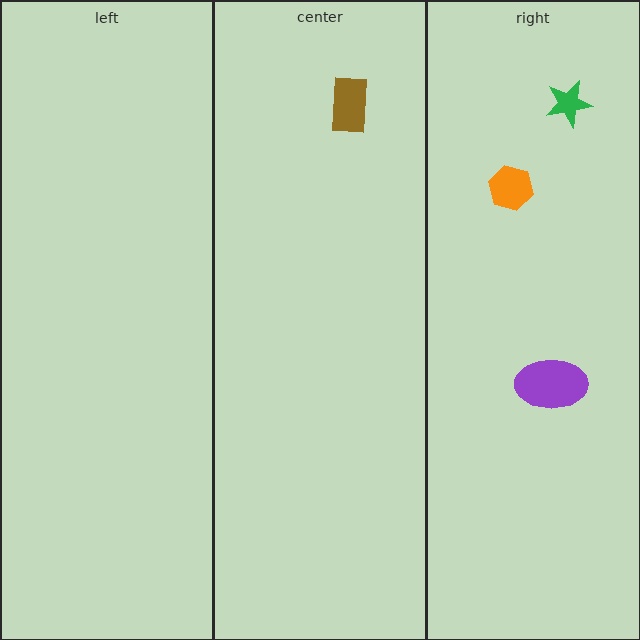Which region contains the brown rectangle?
The center region.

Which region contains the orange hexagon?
The right region.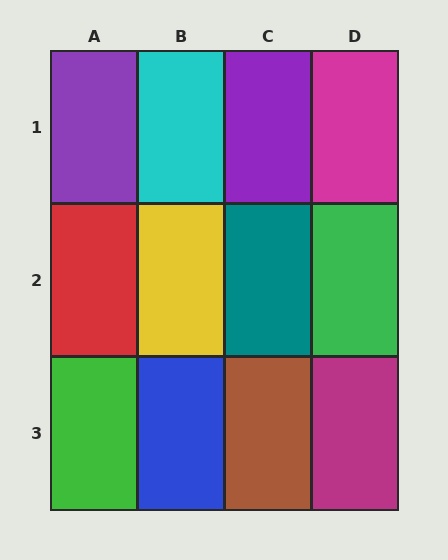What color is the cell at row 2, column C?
Teal.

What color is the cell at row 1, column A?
Purple.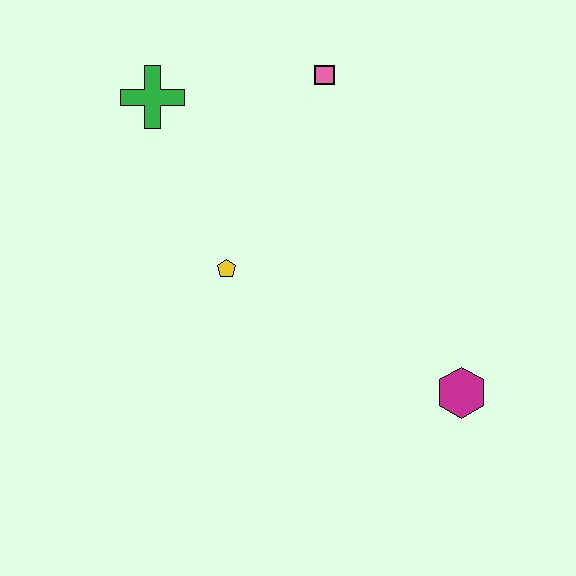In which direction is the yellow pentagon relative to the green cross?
The yellow pentagon is below the green cross.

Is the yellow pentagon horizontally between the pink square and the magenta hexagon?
No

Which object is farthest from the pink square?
The magenta hexagon is farthest from the pink square.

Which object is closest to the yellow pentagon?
The green cross is closest to the yellow pentagon.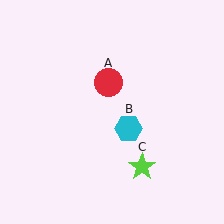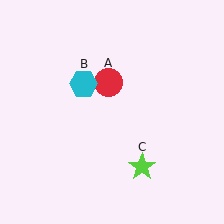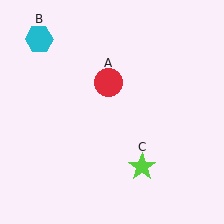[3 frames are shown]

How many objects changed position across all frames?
1 object changed position: cyan hexagon (object B).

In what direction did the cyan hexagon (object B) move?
The cyan hexagon (object B) moved up and to the left.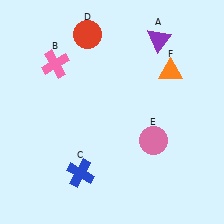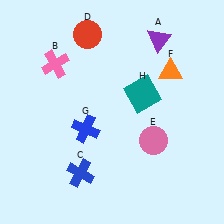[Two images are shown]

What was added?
A blue cross (G), a teal square (H) were added in Image 2.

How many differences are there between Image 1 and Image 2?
There are 2 differences between the two images.